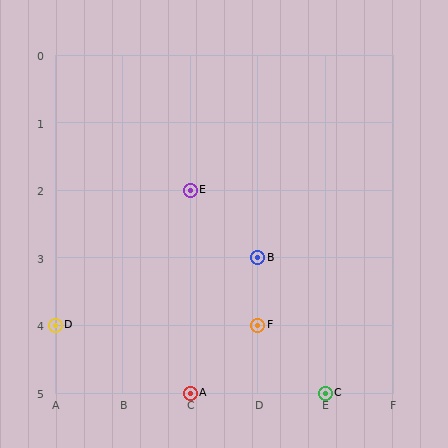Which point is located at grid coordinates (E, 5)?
Point C is at (E, 5).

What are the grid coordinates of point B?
Point B is at grid coordinates (D, 3).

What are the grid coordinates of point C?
Point C is at grid coordinates (E, 5).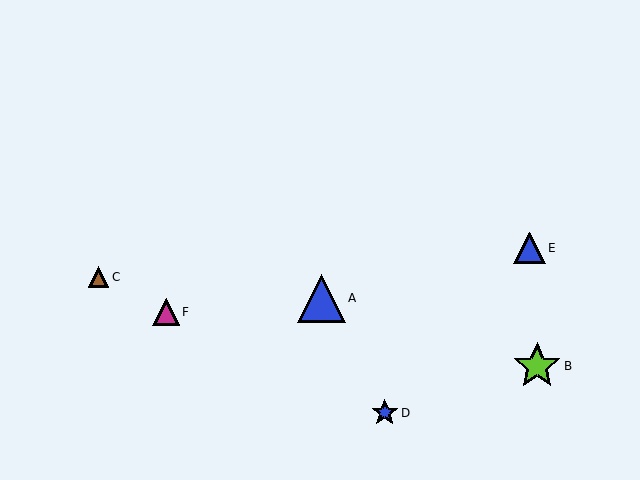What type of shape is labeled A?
Shape A is a blue triangle.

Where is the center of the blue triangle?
The center of the blue triangle is at (530, 248).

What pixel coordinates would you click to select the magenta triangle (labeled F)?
Click at (166, 312) to select the magenta triangle F.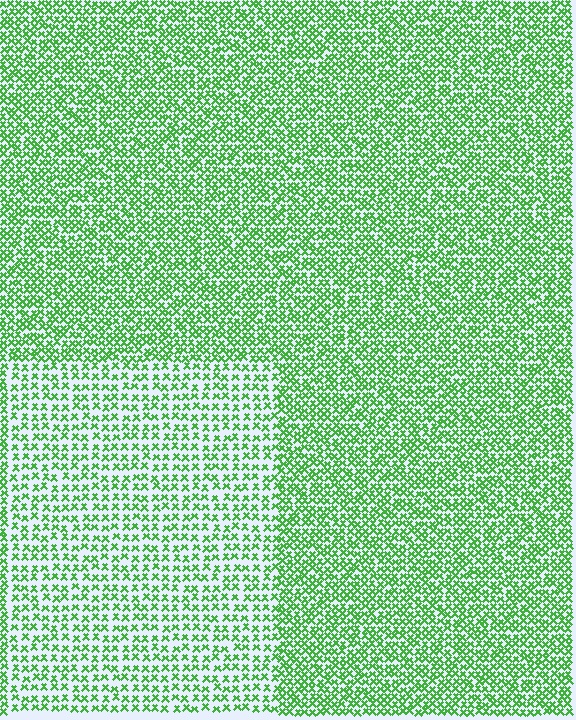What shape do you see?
I see a rectangle.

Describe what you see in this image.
The image contains small green elements arranged at two different densities. A rectangle-shaped region is visible where the elements are less densely packed than the surrounding area.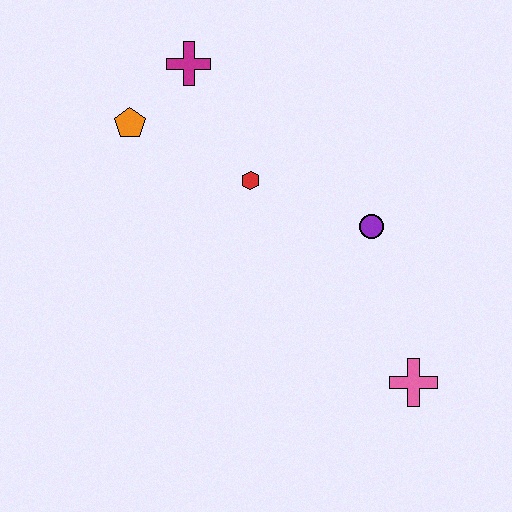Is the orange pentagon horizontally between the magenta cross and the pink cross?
No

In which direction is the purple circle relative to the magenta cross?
The purple circle is to the right of the magenta cross.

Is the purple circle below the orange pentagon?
Yes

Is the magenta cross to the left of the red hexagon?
Yes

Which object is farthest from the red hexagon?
The pink cross is farthest from the red hexagon.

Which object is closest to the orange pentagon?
The magenta cross is closest to the orange pentagon.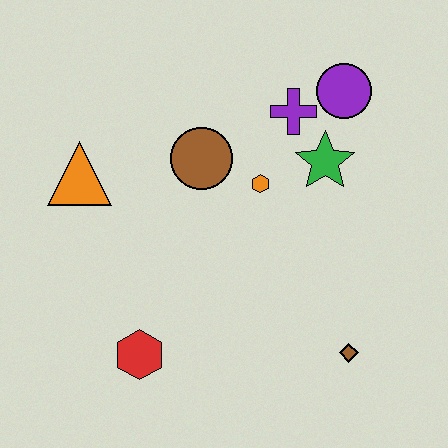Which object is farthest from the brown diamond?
The orange triangle is farthest from the brown diamond.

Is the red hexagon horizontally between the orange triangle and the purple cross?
Yes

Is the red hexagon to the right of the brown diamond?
No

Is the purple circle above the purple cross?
Yes